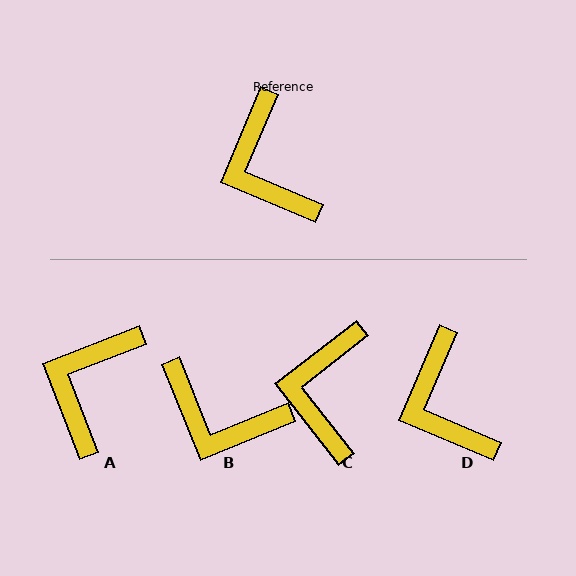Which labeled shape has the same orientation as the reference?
D.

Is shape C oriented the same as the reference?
No, it is off by about 29 degrees.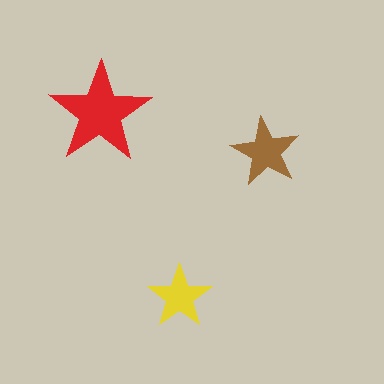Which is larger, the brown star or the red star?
The red one.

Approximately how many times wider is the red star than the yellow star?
About 1.5 times wider.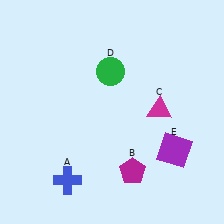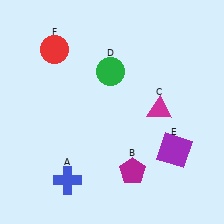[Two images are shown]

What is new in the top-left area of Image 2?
A red circle (F) was added in the top-left area of Image 2.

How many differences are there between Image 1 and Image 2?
There is 1 difference between the two images.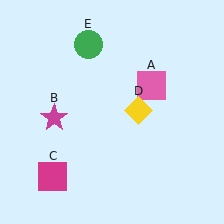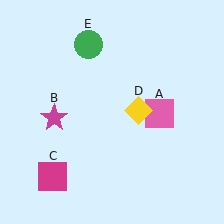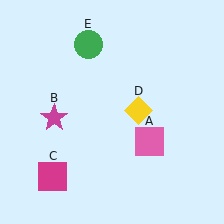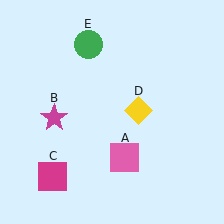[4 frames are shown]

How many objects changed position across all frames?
1 object changed position: pink square (object A).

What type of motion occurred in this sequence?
The pink square (object A) rotated clockwise around the center of the scene.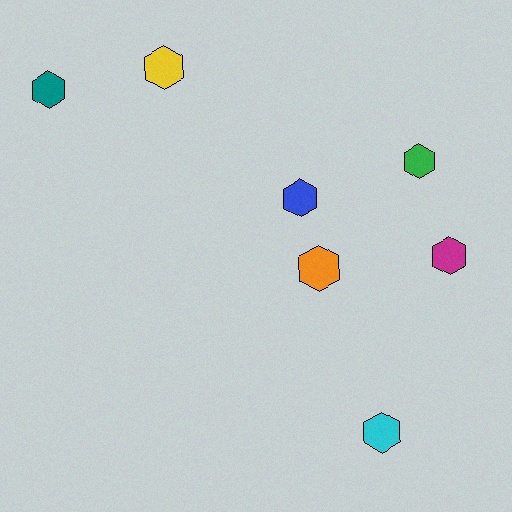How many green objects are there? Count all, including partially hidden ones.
There is 1 green object.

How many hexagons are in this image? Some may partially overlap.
There are 7 hexagons.